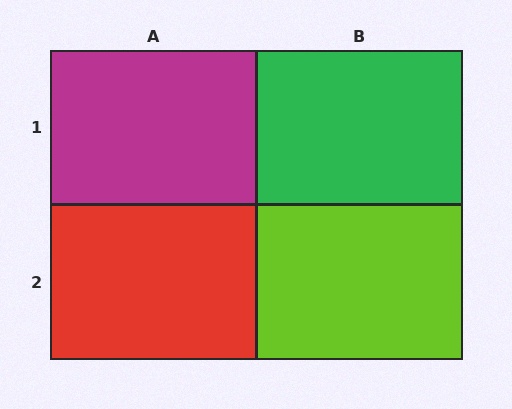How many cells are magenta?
1 cell is magenta.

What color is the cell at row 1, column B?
Green.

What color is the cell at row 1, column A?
Magenta.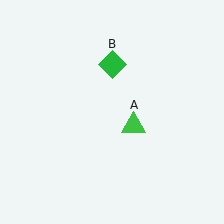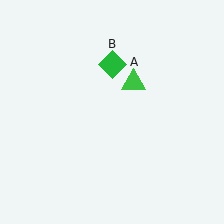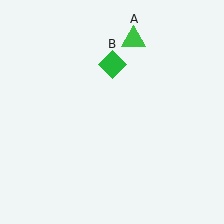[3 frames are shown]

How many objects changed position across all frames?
1 object changed position: green triangle (object A).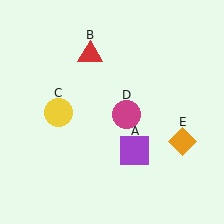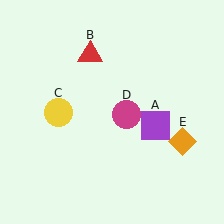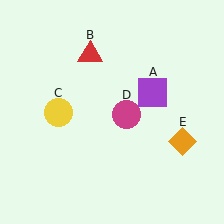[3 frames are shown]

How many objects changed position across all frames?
1 object changed position: purple square (object A).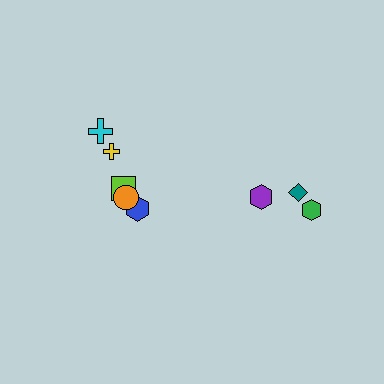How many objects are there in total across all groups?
There are 8 objects.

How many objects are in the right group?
There are 3 objects.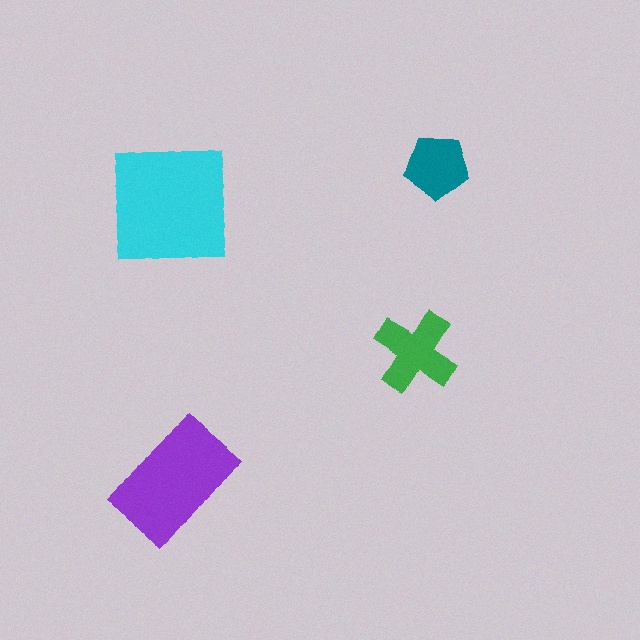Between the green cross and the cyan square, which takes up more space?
The cyan square.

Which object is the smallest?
The teal pentagon.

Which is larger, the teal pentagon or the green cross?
The green cross.